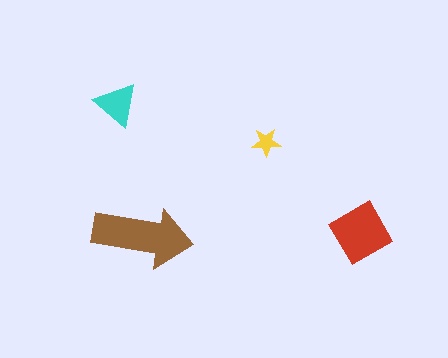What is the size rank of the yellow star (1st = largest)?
4th.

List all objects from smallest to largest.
The yellow star, the cyan triangle, the red diamond, the brown arrow.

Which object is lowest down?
The brown arrow is bottommost.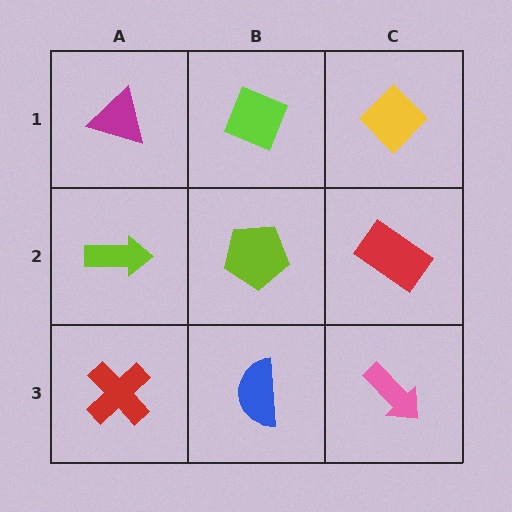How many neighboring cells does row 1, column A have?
2.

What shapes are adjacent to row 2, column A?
A magenta triangle (row 1, column A), a red cross (row 3, column A), a lime pentagon (row 2, column B).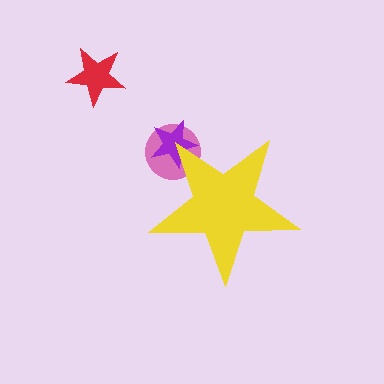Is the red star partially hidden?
No, the red star is fully visible.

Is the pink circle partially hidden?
Yes, the pink circle is partially hidden behind the yellow star.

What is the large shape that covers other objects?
A yellow star.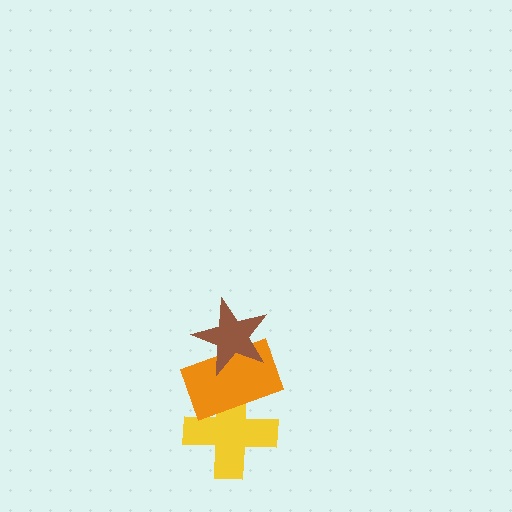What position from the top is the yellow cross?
The yellow cross is 3rd from the top.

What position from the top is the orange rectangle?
The orange rectangle is 2nd from the top.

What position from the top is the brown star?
The brown star is 1st from the top.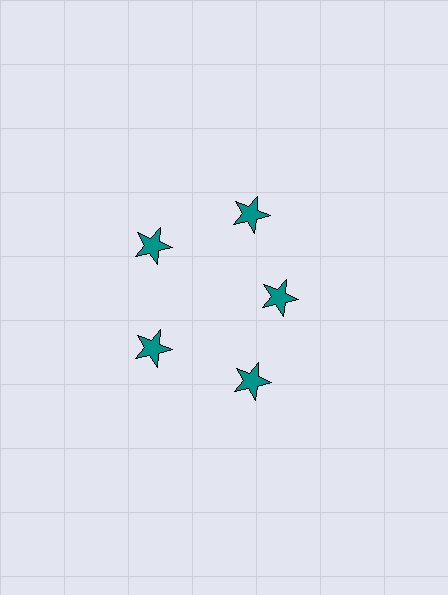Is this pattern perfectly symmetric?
No. The 5 teal stars are arranged in a ring, but one element near the 3 o'clock position is pulled inward toward the center, breaking the 5-fold rotational symmetry.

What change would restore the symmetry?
The symmetry would be restored by moving it outward, back onto the ring so that all 5 stars sit at equal angles and equal distance from the center.